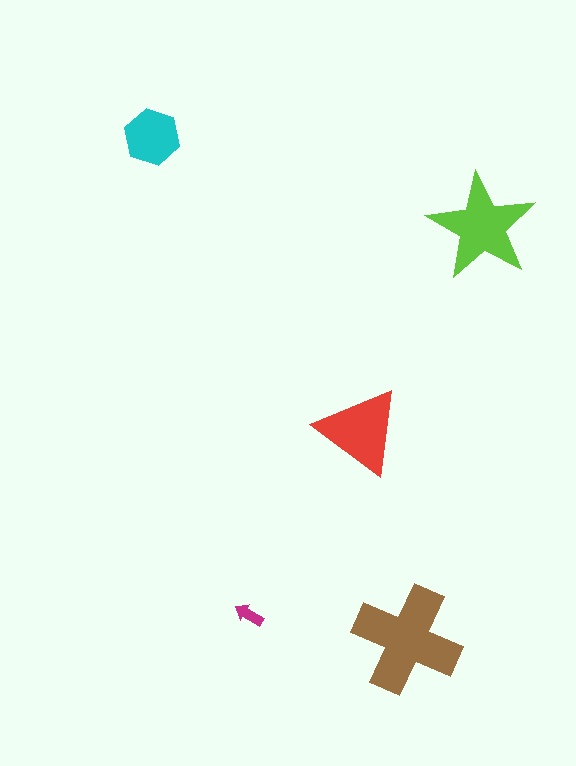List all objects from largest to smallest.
The brown cross, the lime star, the red triangle, the cyan hexagon, the magenta arrow.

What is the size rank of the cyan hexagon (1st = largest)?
4th.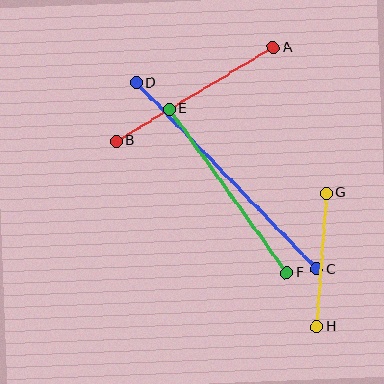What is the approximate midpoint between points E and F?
The midpoint is at approximately (228, 191) pixels.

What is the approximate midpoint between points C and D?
The midpoint is at approximately (226, 176) pixels.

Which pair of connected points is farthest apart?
Points C and D are farthest apart.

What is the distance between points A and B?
The distance is approximately 183 pixels.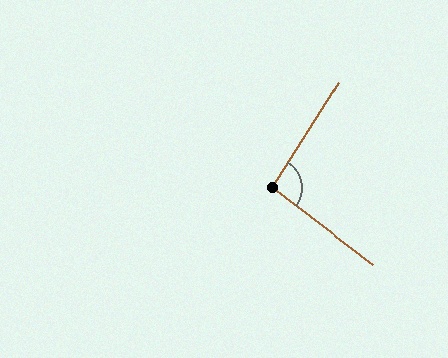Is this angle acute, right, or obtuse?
It is approximately a right angle.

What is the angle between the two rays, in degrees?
Approximately 95 degrees.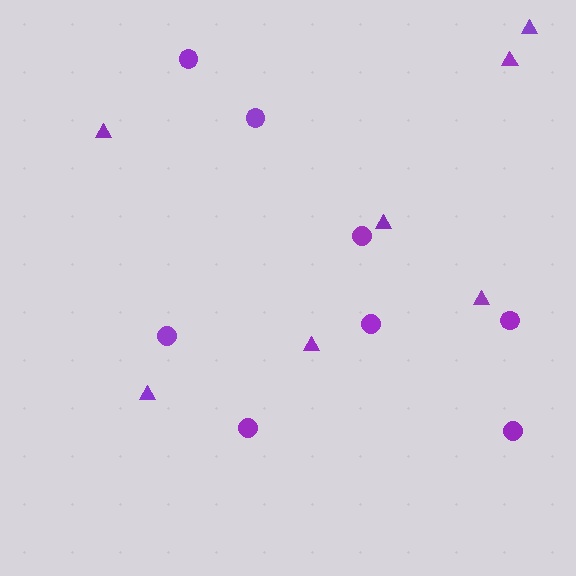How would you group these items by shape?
There are 2 groups: one group of circles (8) and one group of triangles (7).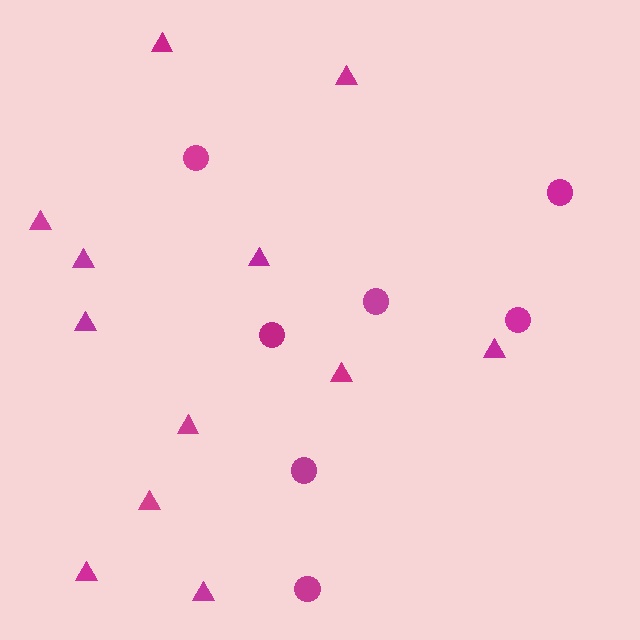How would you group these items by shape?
There are 2 groups: one group of circles (7) and one group of triangles (12).